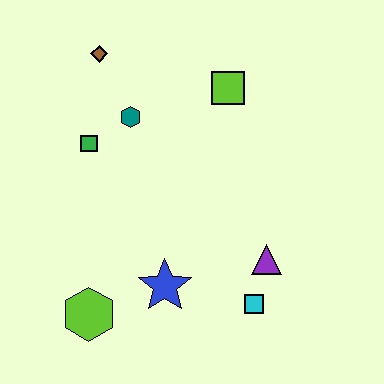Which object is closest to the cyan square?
The purple triangle is closest to the cyan square.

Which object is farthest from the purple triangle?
The brown diamond is farthest from the purple triangle.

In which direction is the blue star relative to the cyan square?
The blue star is to the left of the cyan square.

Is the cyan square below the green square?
Yes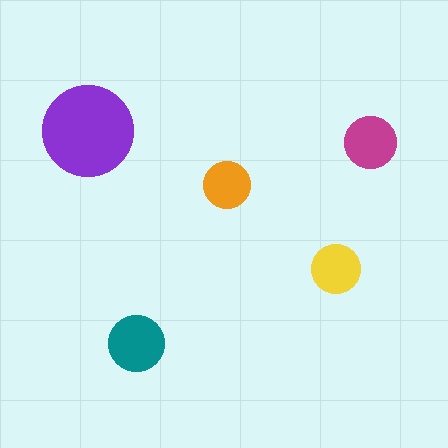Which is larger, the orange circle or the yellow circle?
The yellow one.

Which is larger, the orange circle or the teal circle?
The teal one.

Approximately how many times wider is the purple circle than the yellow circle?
About 2 times wider.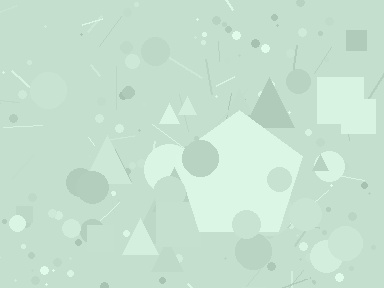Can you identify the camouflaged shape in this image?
The camouflaged shape is a pentagon.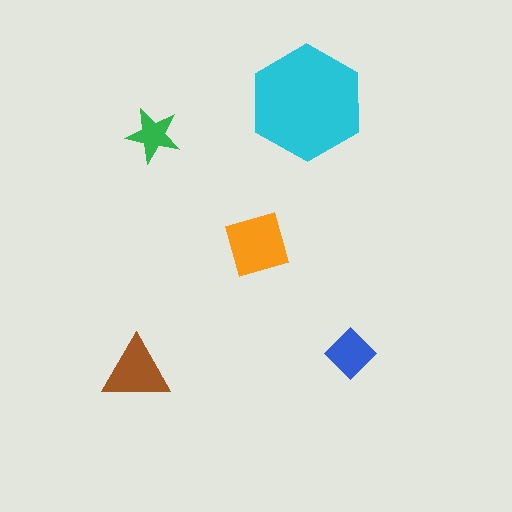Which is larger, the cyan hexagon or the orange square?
The cyan hexagon.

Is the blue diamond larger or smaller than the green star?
Larger.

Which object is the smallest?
The green star.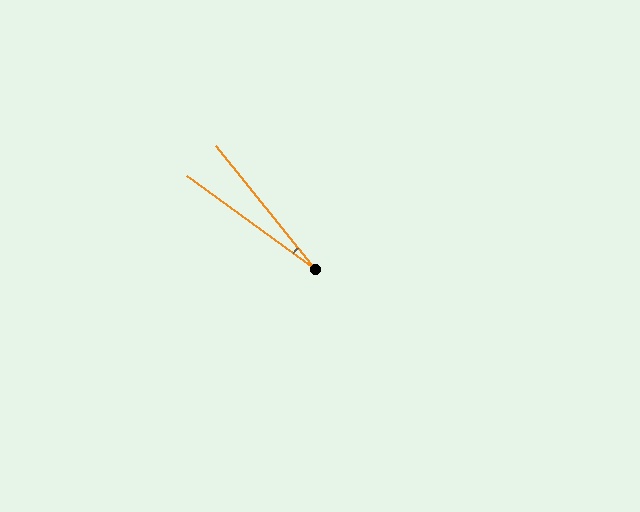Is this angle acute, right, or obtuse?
It is acute.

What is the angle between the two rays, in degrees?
Approximately 15 degrees.